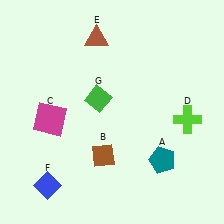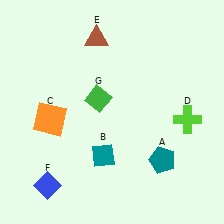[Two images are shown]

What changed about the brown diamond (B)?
In Image 1, B is brown. In Image 2, it changed to teal.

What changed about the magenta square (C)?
In Image 1, C is magenta. In Image 2, it changed to orange.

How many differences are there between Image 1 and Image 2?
There are 2 differences between the two images.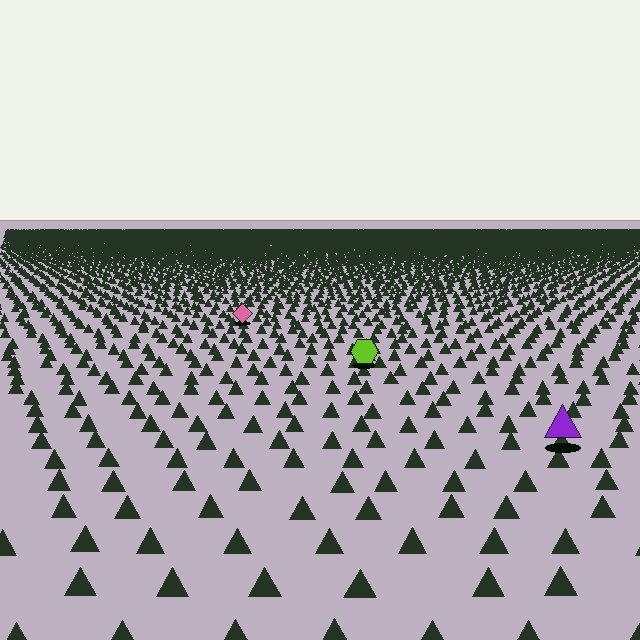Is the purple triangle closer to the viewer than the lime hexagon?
Yes. The purple triangle is closer — you can tell from the texture gradient: the ground texture is coarser near it.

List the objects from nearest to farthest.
From nearest to farthest: the purple triangle, the lime hexagon, the pink diamond.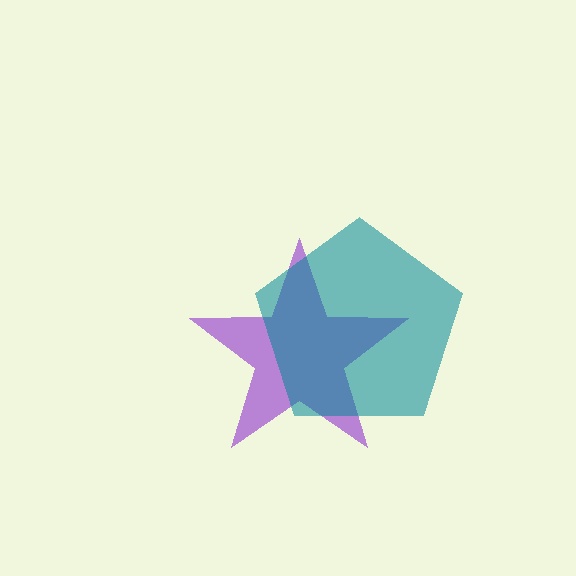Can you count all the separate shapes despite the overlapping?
Yes, there are 2 separate shapes.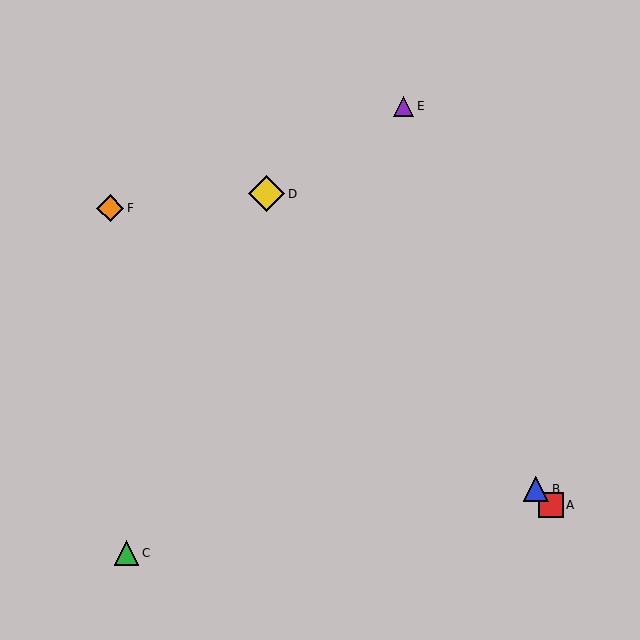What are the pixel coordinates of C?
Object C is at (126, 553).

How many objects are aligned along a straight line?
3 objects (A, B, D) are aligned along a straight line.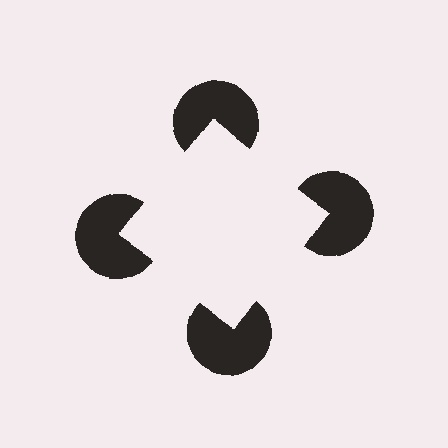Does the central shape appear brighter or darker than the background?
It typically appears slightly brighter than the background, even though no actual brightness change is drawn.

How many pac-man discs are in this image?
There are 4 — one at each vertex of the illusory square.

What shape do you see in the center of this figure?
An illusory square — its edges are inferred from the aligned wedge cuts in the pac-man discs, not physically drawn.